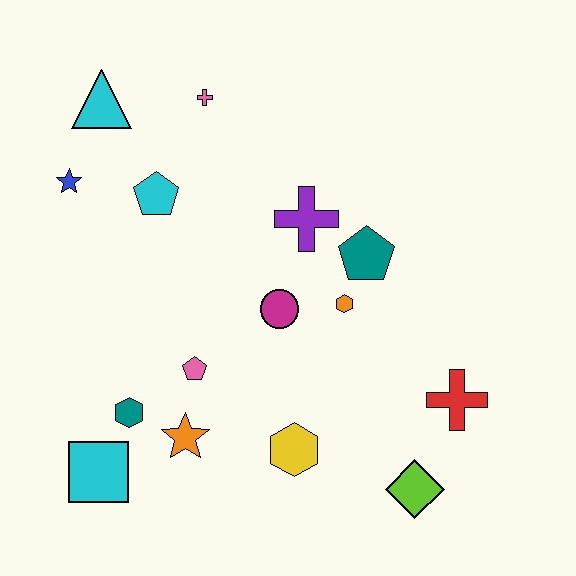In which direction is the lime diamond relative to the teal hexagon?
The lime diamond is to the right of the teal hexagon.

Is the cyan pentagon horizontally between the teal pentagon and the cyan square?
Yes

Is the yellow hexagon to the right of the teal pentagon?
No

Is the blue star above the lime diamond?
Yes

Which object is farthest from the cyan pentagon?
The lime diamond is farthest from the cyan pentagon.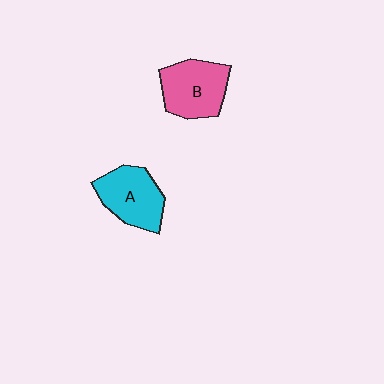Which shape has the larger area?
Shape B (pink).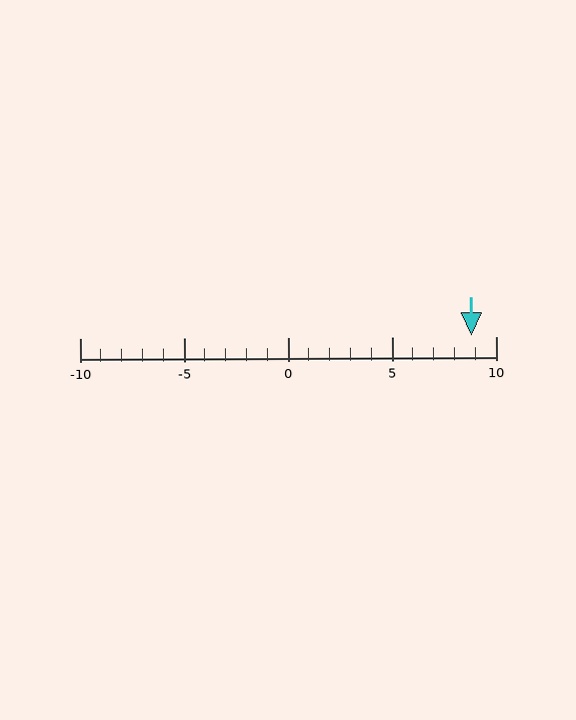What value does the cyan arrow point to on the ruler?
The cyan arrow points to approximately 9.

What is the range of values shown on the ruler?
The ruler shows values from -10 to 10.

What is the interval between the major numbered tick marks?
The major tick marks are spaced 5 units apart.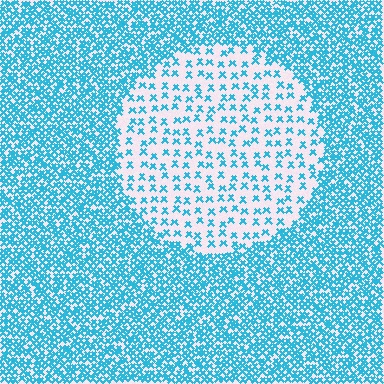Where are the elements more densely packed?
The elements are more densely packed outside the circle boundary.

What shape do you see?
I see a circle.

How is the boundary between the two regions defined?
The boundary is defined by a change in element density (approximately 3.1x ratio). All elements are the same color, size, and shape.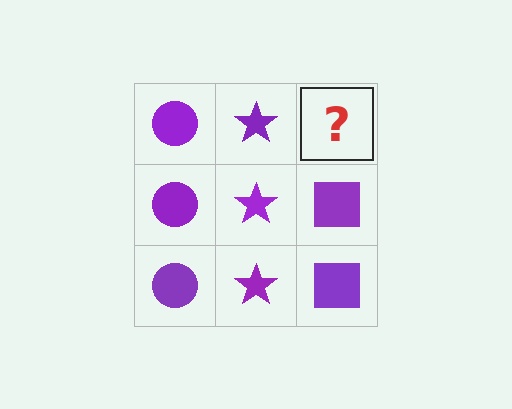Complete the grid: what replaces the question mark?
The question mark should be replaced with a purple square.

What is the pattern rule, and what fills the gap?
The rule is that each column has a consistent shape. The gap should be filled with a purple square.